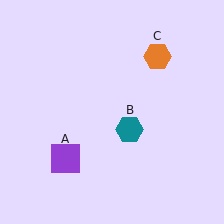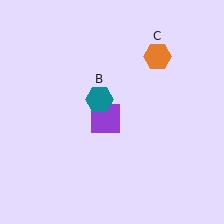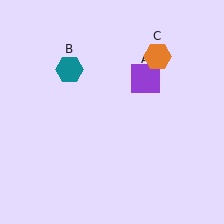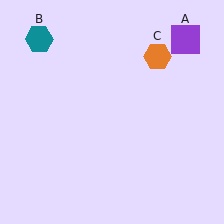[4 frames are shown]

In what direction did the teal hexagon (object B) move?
The teal hexagon (object B) moved up and to the left.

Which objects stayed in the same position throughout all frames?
Orange hexagon (object C) remained stationary.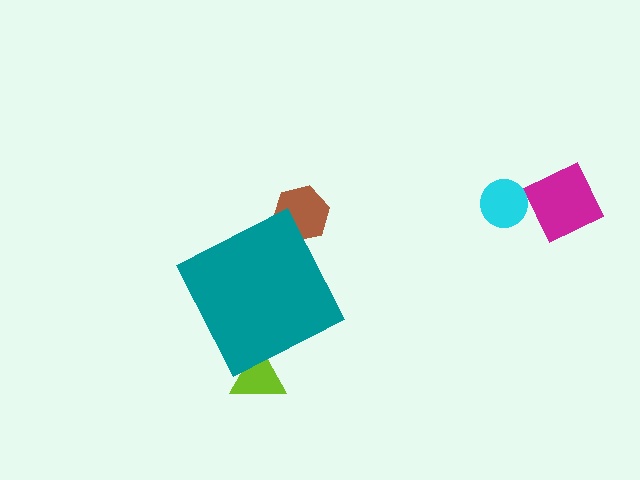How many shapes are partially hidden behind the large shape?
2 shapes are partially hidden.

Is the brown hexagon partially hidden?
Yes, the brown hexagon is partially hidden behind the teal diamond.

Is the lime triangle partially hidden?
Yes, the lime triangle is partially hidden behind the teal diamond.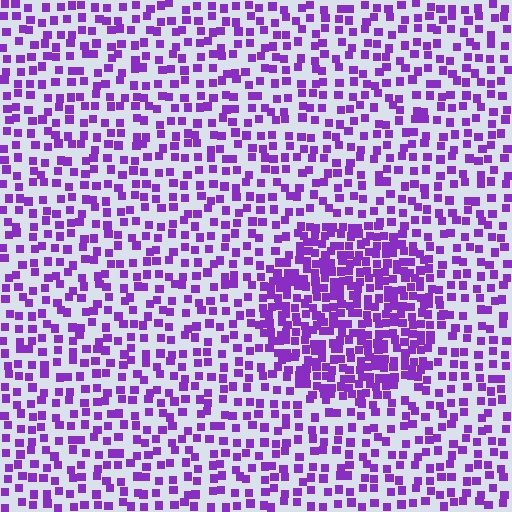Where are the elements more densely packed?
The elements are more densely packed inside the circle boundary.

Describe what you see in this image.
The image contains small purple elements arranged at two different densities. A circle-shaped region is visible where the elements are more densely packed than the surrounding area.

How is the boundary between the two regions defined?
The boundary is defined by a change in element density (approximately 2.1x ratio). All elements are the same color, size, and shape.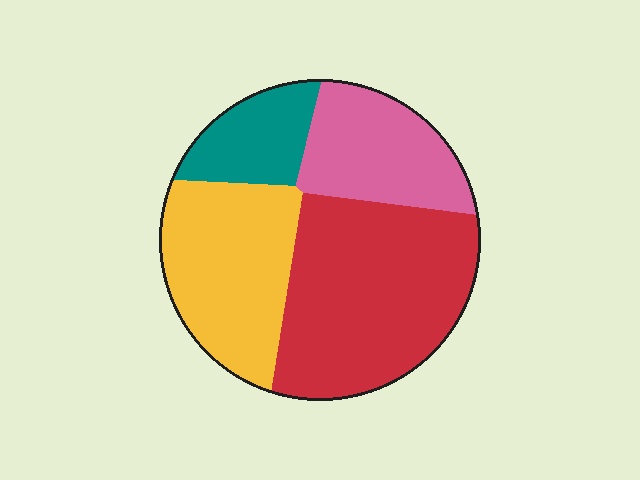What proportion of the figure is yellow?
Yellow takes up about one quarter (1/4) of the figure.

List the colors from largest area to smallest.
From largest to smallest: red, yellow, pink, teal.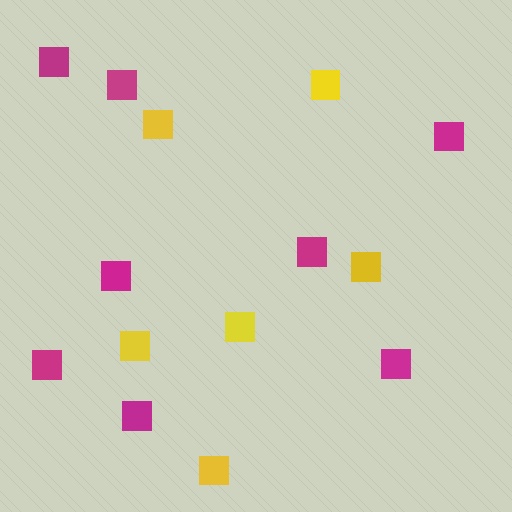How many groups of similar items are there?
There are 2 groups: one group of magenta squares (8) and one group of yellow squares (6).